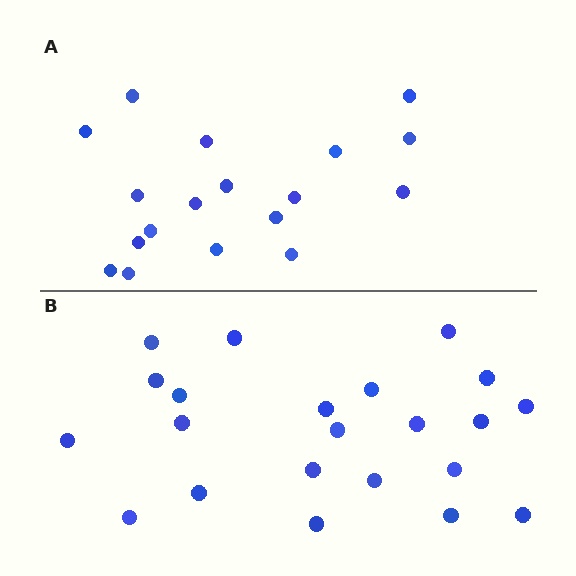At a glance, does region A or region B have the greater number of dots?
Region B (the bottom region) has more dots.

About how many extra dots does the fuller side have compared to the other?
Region B has about 4 more dots than region A.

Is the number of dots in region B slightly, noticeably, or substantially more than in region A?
Region B has only slightly more — the two regions are fairly close. The ratio is roughly 1.2 to 1.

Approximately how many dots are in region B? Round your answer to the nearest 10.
About 20 dots. (The exact count is 22, which rounds to 20.)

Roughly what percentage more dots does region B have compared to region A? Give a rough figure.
About 20% more.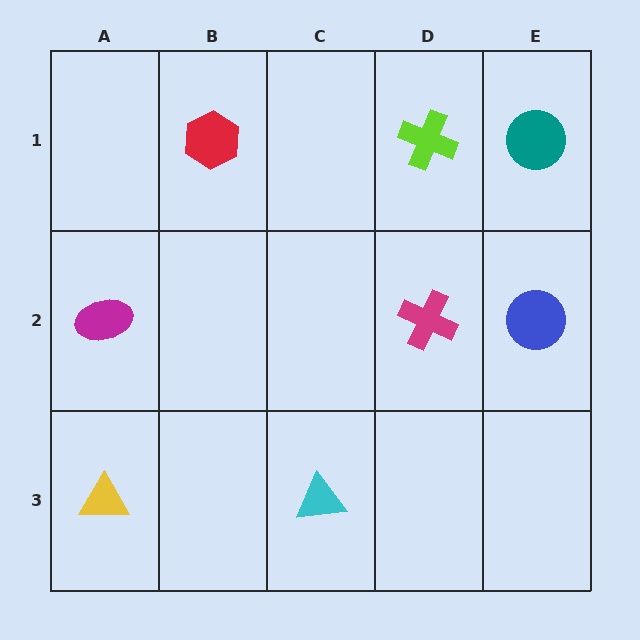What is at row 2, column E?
A blue circle.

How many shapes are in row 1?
3 shapes.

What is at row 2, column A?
A magenta ellipse.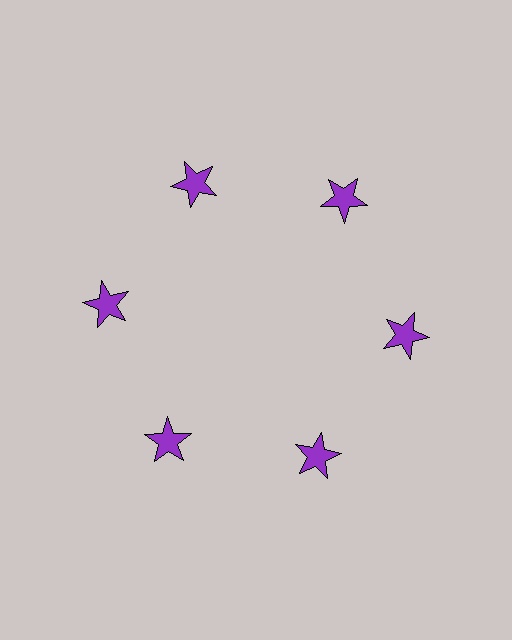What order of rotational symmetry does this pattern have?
This pattern has 6-fold rotational symmetry.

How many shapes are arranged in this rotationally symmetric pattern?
There are 6 shapes, arranged in 6 groups of 1.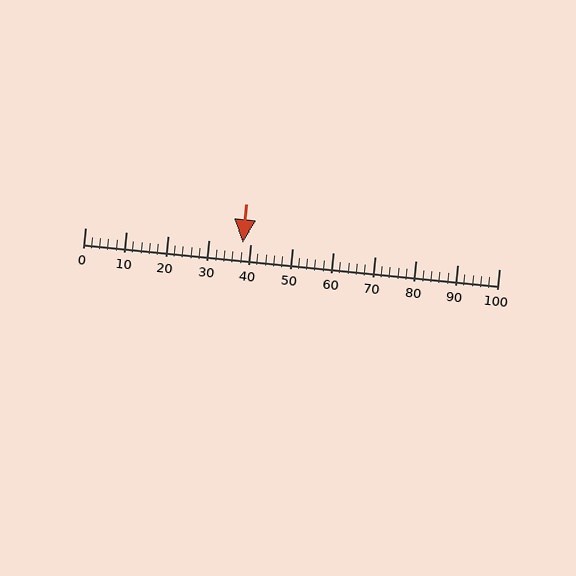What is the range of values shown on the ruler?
The ruler shows values from 0 to 100.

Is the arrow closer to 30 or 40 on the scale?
The arrow is closer to 40.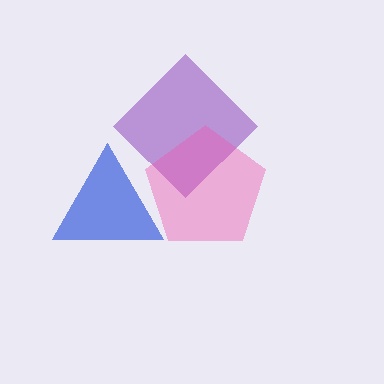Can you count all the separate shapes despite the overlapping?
Yes, there are 3 separate shapes.